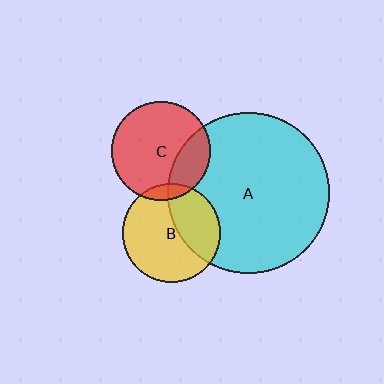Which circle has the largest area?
Circle A (cyan).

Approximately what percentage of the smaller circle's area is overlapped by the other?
Approximately 35%.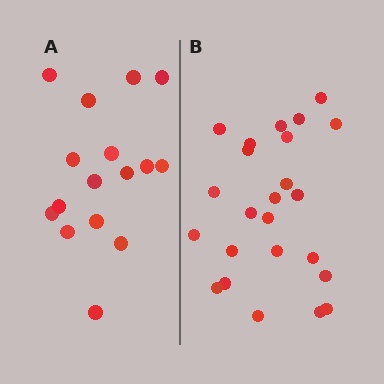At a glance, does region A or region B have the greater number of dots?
Region B (the right region) has more dots.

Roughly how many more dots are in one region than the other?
Region B has roughly 8 or so more dots than region A.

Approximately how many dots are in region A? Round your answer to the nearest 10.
About 20 dots. (The exact count is 16, which rounds to 20.)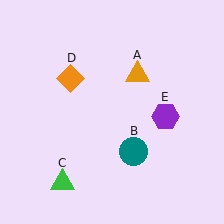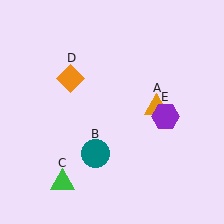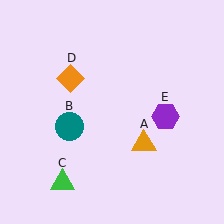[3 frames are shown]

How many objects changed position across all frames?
2 objects changed position: orange triangle (object A), teal circle (object B).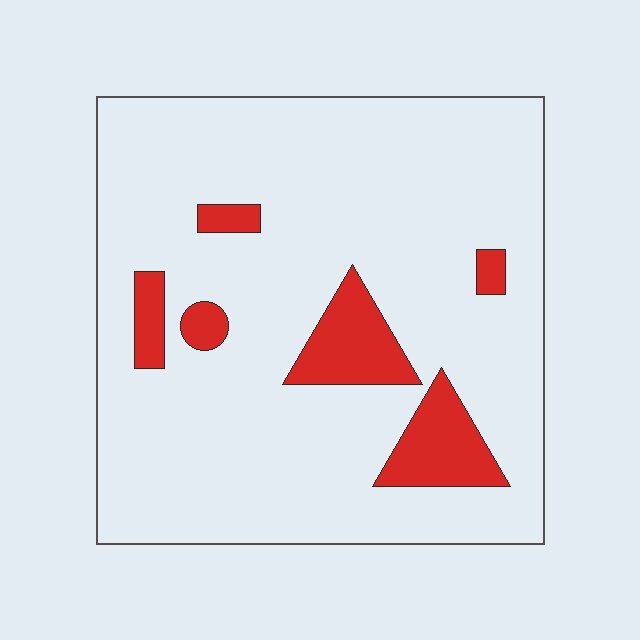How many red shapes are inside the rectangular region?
6.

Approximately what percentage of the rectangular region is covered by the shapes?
Approximately 10%.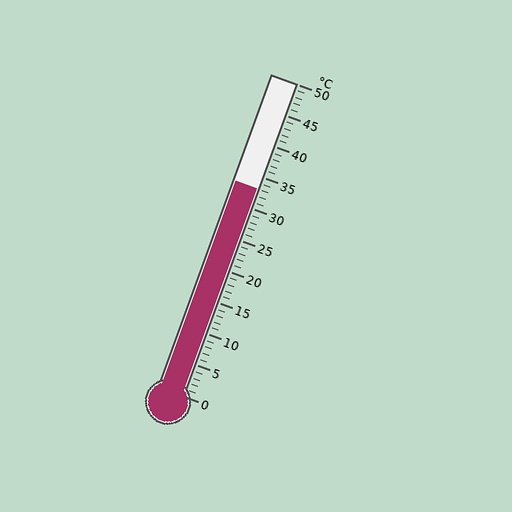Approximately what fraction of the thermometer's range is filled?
The thermometer is filled to approximately 65% of its range.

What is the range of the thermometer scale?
The thermometer scale ranges from 0°C to 50°C.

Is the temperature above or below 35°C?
The temperature is below 35°C.